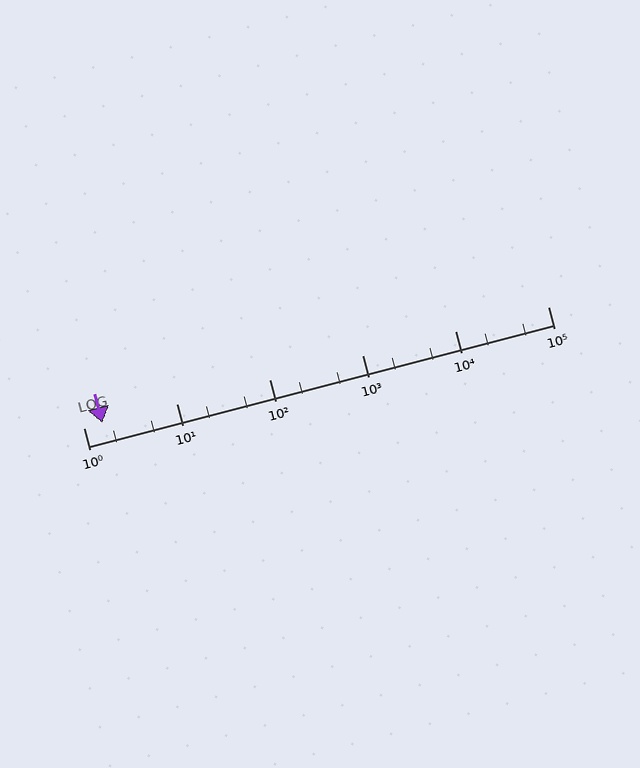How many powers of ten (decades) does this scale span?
The scale spans 5 decades, from 1 to 100000.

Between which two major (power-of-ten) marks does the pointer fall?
The pointer is between 1 and 10.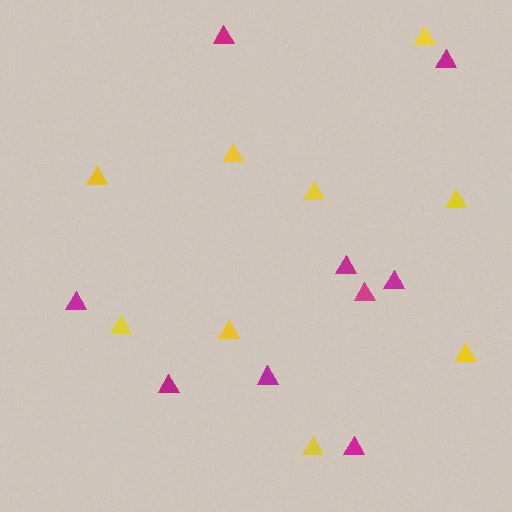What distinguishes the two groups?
There are 2 groups: one group of magenta triangles (9) and one group of yellow triangles (9).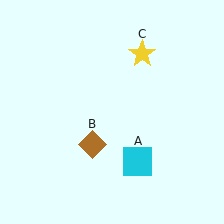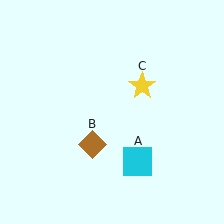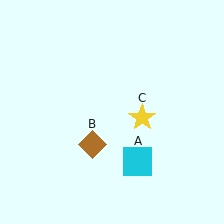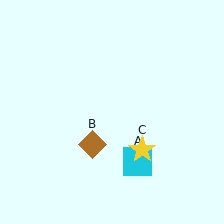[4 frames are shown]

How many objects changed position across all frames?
1 object changed position: yellow star (object C).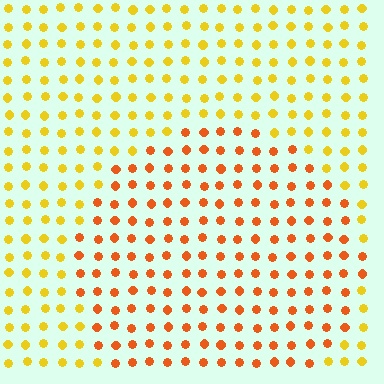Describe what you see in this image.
The image is filled with small yellow elements in a uniform arrangement. A circle-shaped region is visible where the elements are tinted to a slightly different hue, forming a subtle color boundary.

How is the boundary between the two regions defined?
The boundary is defined purely by a slight shift in hue (about 33 degrees). Spacing, size, and orientation are identical on both sides.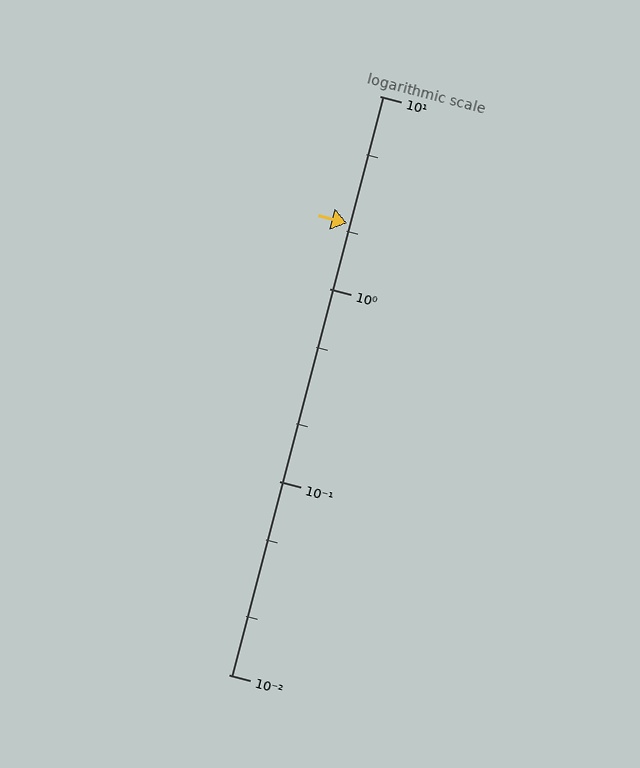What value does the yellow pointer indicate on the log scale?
The pointer indicates approximately 2.2.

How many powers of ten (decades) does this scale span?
The scale spans 3 decades, from 0.01 to 10.